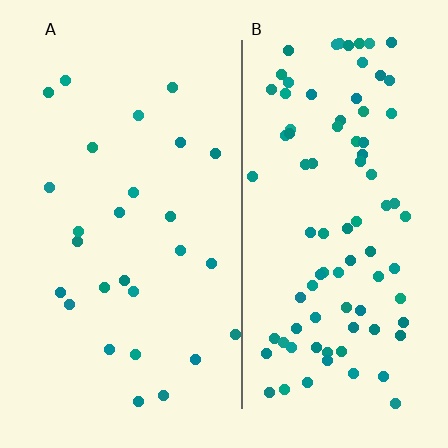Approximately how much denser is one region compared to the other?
Approximately 3.3× — region B over region A.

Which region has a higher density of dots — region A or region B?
B (the right).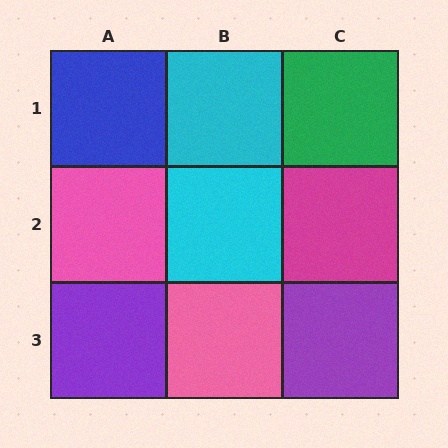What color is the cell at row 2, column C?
Magenta.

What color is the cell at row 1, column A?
Blue.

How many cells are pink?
2 cells are pink.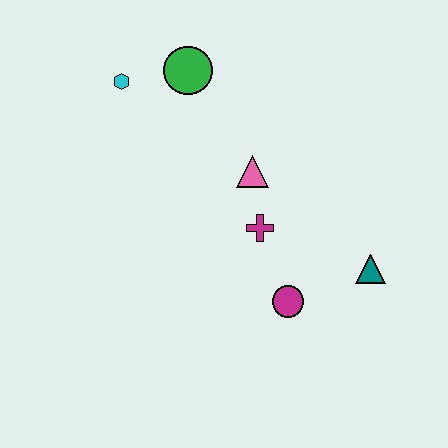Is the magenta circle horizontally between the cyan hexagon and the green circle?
No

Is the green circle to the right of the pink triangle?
No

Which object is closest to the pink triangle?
The magenta cross is closest to the pink triangle.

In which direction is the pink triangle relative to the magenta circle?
The pink triangle is above the magenta circle.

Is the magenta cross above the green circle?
No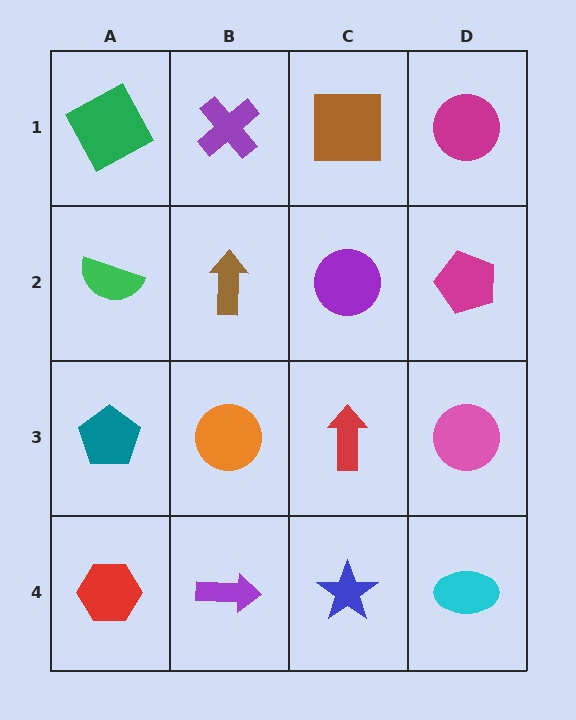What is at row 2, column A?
A green semicircle.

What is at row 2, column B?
A brown arrow.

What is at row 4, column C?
A blue star.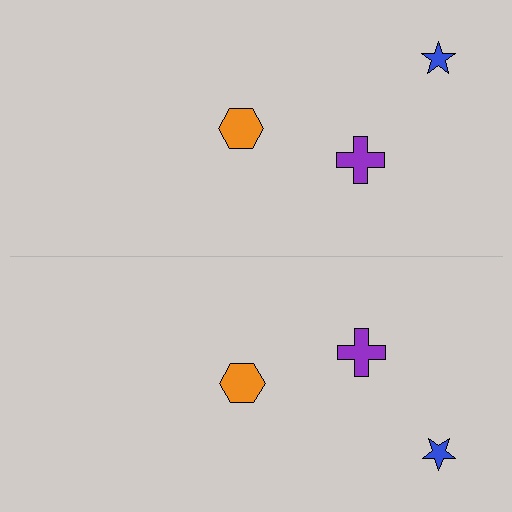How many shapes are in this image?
There are 6 shapes in this image.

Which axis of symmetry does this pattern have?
The pattern has a horizontal axis of symmetry running through the center of the image.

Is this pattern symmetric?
Yes, this pattern has bilateral (reflection) symmetry.